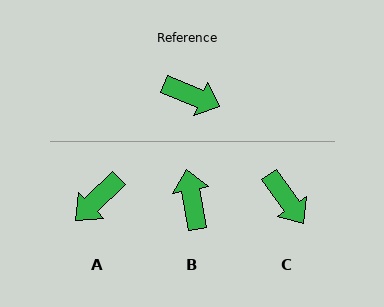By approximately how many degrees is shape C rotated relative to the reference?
Approximately 33 degrees clockwise.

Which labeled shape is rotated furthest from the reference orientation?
B, about 122 degrees away.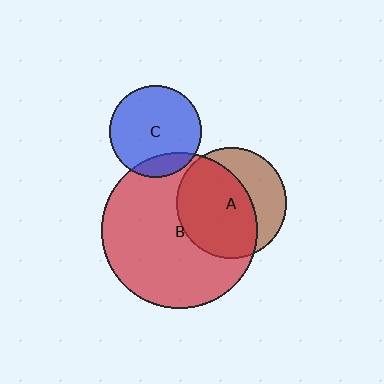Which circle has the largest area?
Circle B (red).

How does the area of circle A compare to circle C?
Approximately 1.5 times.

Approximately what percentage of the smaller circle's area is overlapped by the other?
Approximately 15%.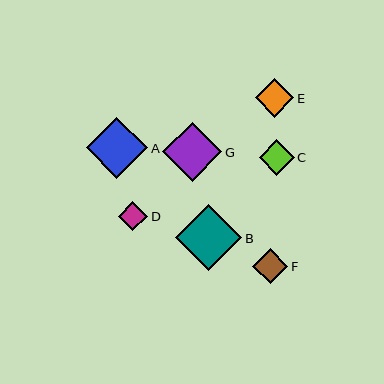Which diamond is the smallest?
Diamond D is the smallest with a size of approximately 29 pixels.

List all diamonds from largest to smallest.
From largest to smallest: B, A, G, E, C, F, D.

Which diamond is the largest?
Diamond B is the largest with a size of approximately 66 pixels.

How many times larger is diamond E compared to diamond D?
Diamond E is approximately 1.3 times the size of diamond D.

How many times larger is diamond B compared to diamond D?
Diamond B is approximately 2.3 times the size of diamond D.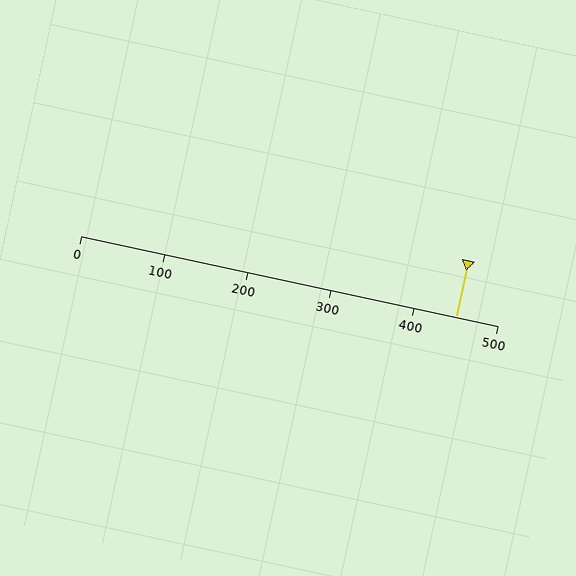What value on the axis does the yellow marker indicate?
The marker indicates approximately 450.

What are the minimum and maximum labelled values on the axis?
The axis runs from 0 to 500.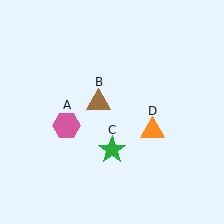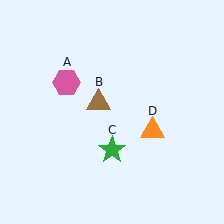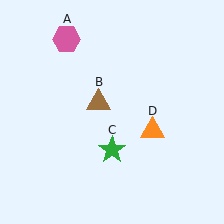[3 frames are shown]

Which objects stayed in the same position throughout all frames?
Brown triangle (object B) and green star (object C) and orange triangle (object D) remained stationary.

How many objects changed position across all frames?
1 object changed position: pink hexagon (object A).